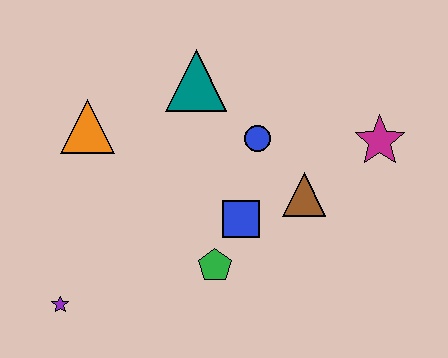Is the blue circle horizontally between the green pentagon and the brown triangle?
Yes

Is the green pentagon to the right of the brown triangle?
No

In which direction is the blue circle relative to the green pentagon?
The blue circle is above the green pentagon.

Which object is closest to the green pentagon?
The blue square is closest to the green pentagon.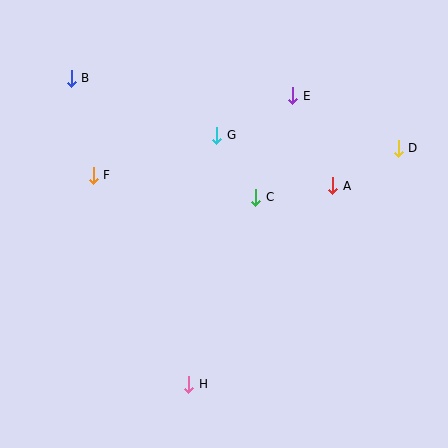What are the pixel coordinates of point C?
Point C is at (256, 197).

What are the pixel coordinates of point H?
Point H is at (189, 384).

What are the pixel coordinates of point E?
Point E is at (293, 96).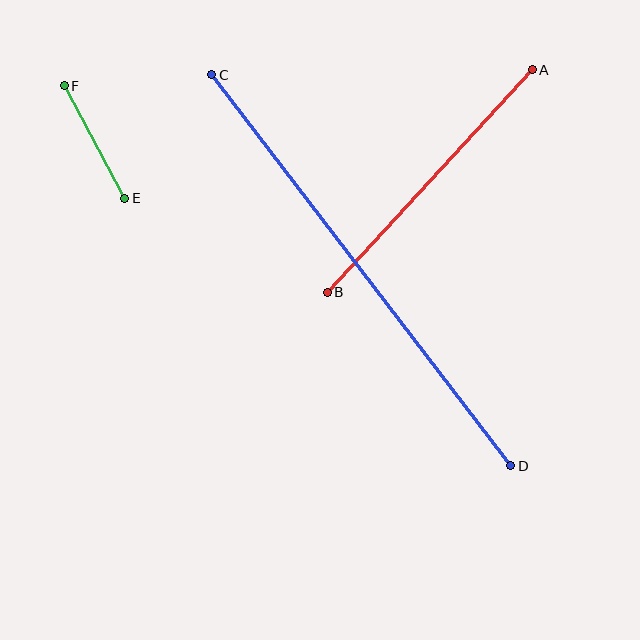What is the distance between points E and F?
The distance is approximately 128 pixels.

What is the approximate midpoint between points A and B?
The midpoint is at approximately (430, 181) pixels.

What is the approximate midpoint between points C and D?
The midpoint is at approximately (361, 270) pixels.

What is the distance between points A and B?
The distance is approximately 303 pixels.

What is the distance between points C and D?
The distance is approximately 492 pixels.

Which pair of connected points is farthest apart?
Points C and D are farthest apart.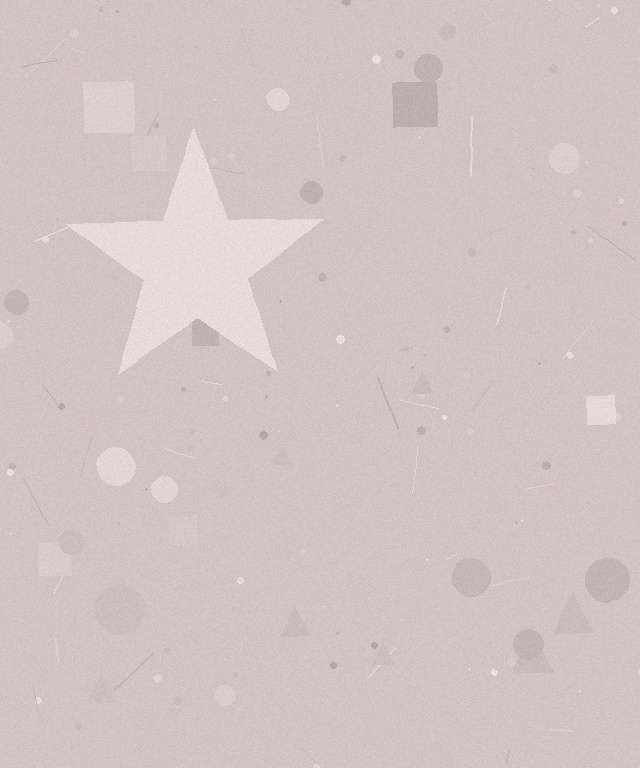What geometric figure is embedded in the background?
A star is embedded in the background.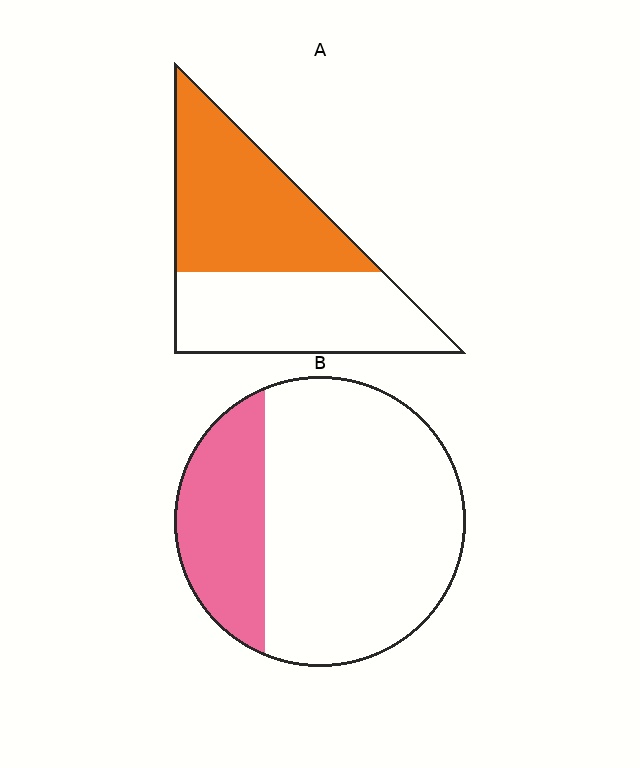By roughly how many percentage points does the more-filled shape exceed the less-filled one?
By roughly 25 percentage points (A over B).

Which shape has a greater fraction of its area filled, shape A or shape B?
Shape A.